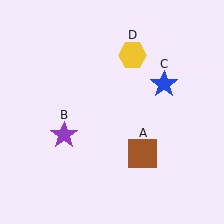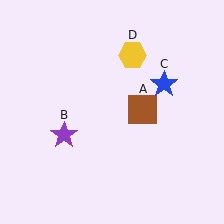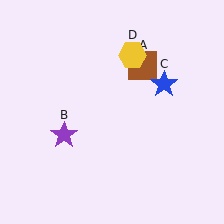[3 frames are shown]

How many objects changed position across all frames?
1 object changed position: brown square (object A).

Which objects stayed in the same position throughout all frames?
Purple star (object B) and blue star (object C) and yellow hexagon (object D) remained stationary.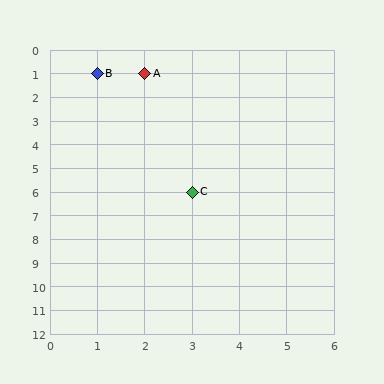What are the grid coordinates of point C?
Point C is at grid coordinates (3, 6).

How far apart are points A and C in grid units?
Points A and C are 1 column and 5 rows apart (about 5.1 grid units diagonally).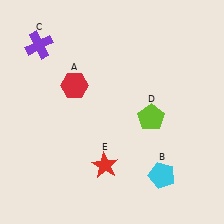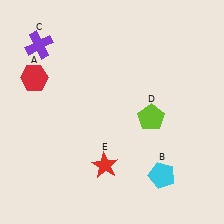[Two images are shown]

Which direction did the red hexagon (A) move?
The red hexagon (A) moved left.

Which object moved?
The red hexagon (A) moved left.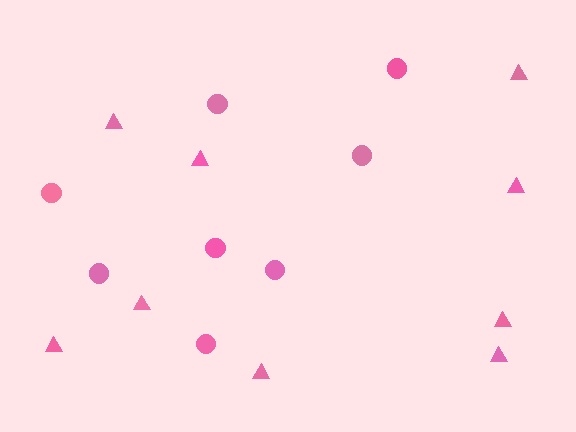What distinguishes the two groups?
There are 2 groups: one group of triangles (9) and one group of circles (8).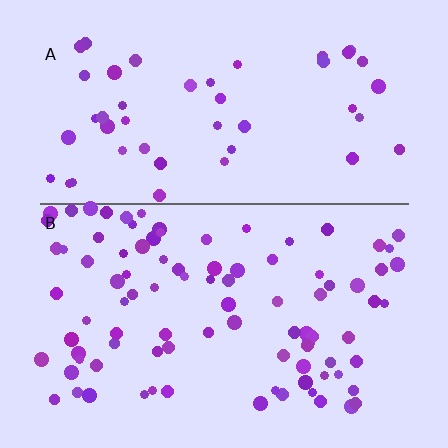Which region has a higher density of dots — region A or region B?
B (the bottom).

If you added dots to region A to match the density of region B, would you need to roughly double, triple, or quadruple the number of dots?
Approximately double.